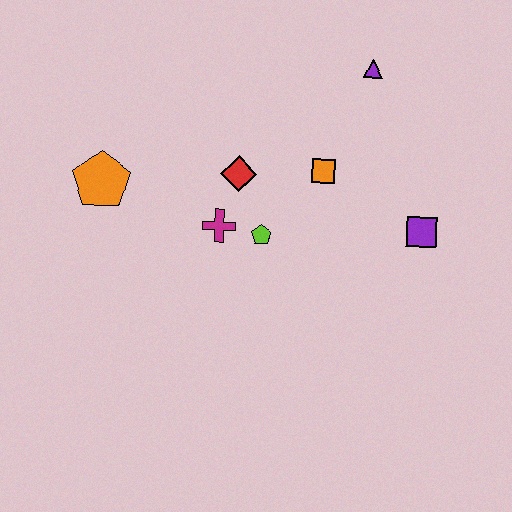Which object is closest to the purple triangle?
The orange square is closest to the purple triangle.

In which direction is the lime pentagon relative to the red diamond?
The lime pentagon is below the red diamond.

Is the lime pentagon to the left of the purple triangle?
Yes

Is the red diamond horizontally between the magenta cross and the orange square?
Yes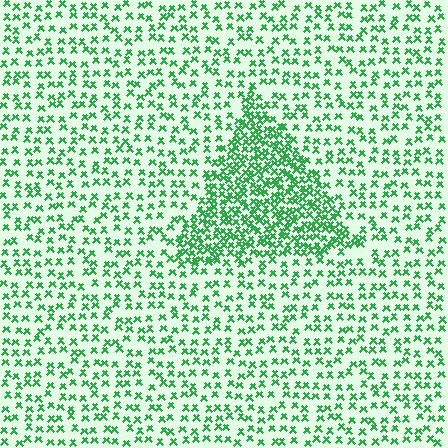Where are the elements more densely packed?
The elements are more densely packed inside the triangle boundary.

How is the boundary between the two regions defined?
The boundary is defined by a change in element density (approximately 2.3x ratio). All elements are the same color, size, and shape.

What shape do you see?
I see a triangle.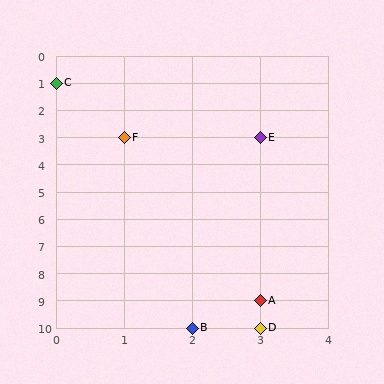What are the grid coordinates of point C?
Point C is at grid coordinates (0, 1).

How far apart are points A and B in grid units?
Points A and B are 1 column and 1 row apart (about 1.4 grid units diagonally).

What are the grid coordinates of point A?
Point A is at grid coordinates (3, 9).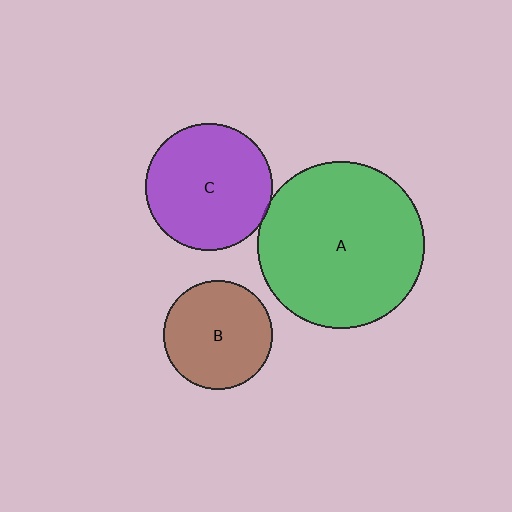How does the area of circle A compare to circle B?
Approximately 2.3 times.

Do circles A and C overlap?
Yes.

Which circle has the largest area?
Circle A (green).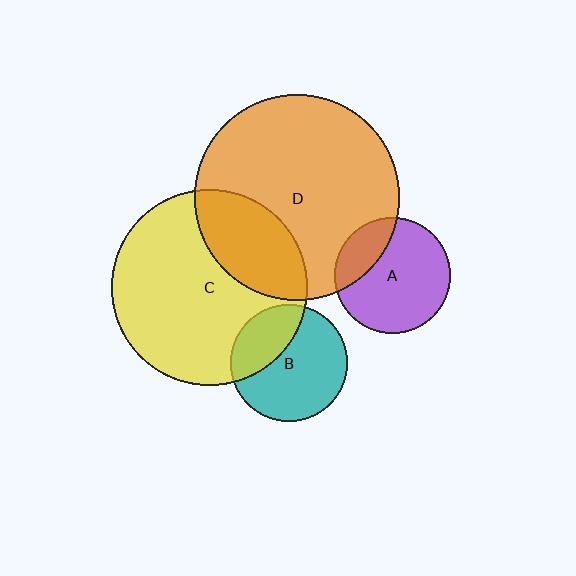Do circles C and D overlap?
Yes.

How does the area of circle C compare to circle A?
Approximately 2.9 times.